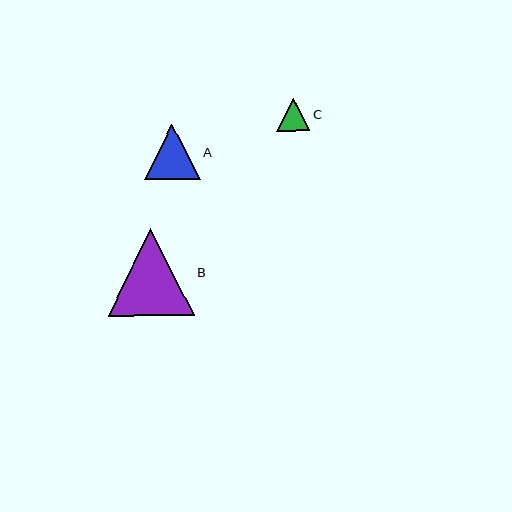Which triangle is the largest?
Triangle B is the largest with a size of approximately 87 pixels.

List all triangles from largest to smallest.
From largest to smallest: B, A, C.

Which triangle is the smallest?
Triangle C is the smallest with a size of approximately 33 pixels.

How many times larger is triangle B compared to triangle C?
Triangle B is approximately 2.6 times the size of triangle C.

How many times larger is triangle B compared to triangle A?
Triangle B is approximately 1.6 times the size of triangle A.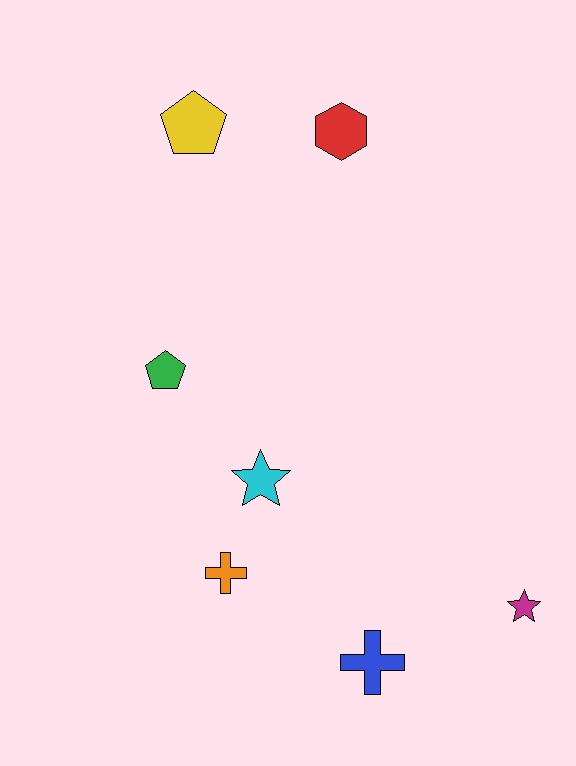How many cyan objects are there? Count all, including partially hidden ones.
There is 1 cyan object.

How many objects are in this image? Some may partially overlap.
There are 7 objects.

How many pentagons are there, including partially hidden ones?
There are 2 pentagons.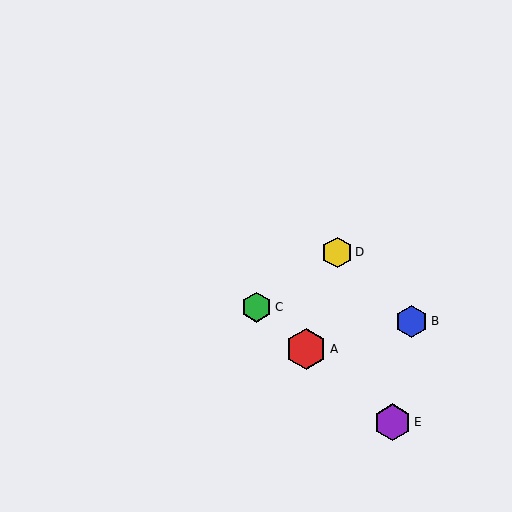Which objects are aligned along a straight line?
Objects A, C, E are aligned along a straight line.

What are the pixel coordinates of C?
Object C is at (257, 307).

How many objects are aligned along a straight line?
3 objects (A, C, E) are aligned along a straight line.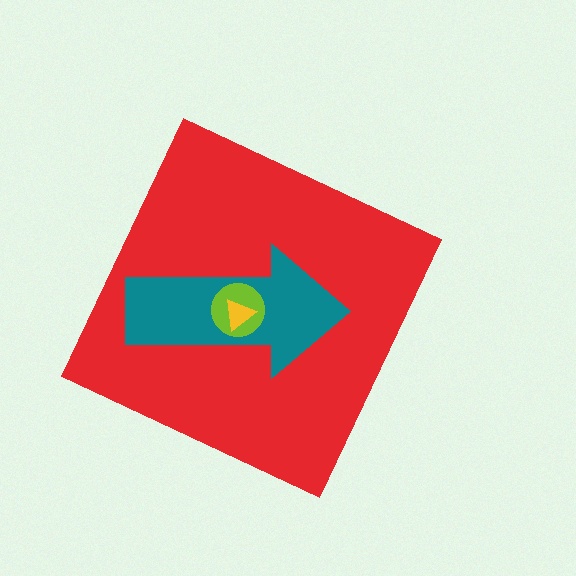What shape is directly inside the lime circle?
The yellow triangle.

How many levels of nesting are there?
4.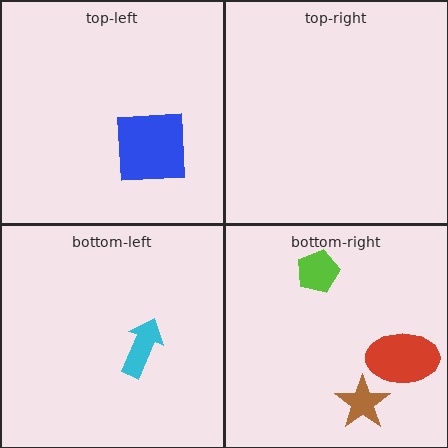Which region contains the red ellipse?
The bottom-right region.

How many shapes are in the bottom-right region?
3.